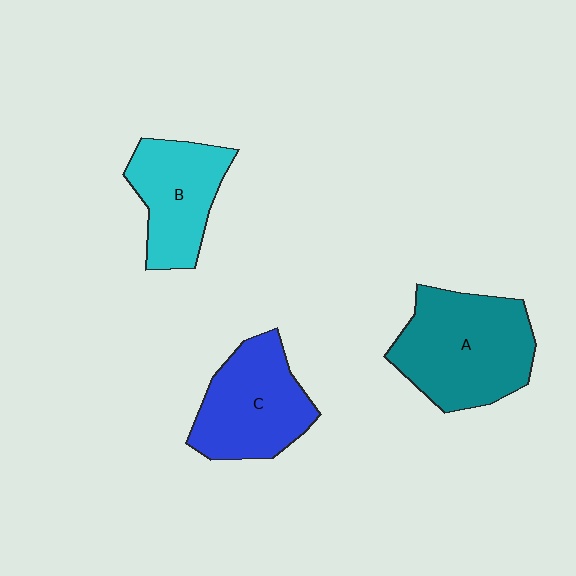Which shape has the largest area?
Shape A (teal).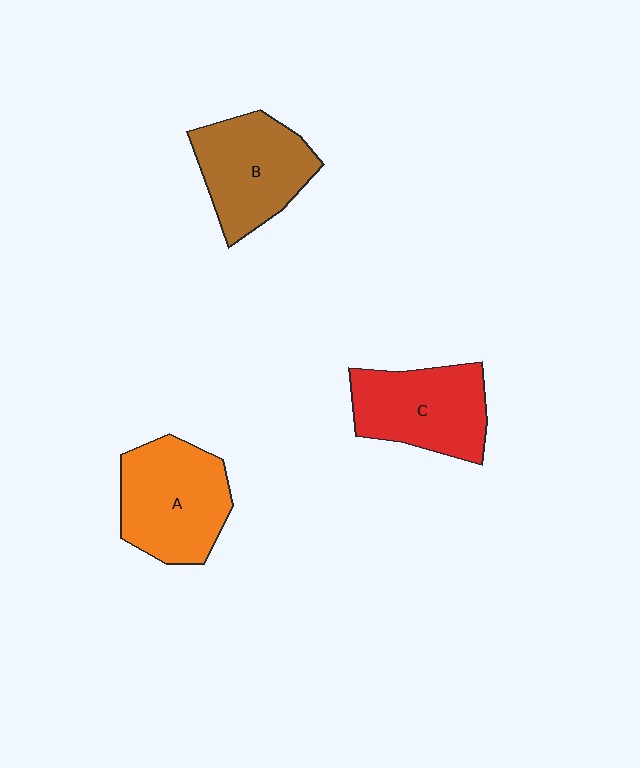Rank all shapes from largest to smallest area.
From largest to smallest: A (orange), B (brown), C (red).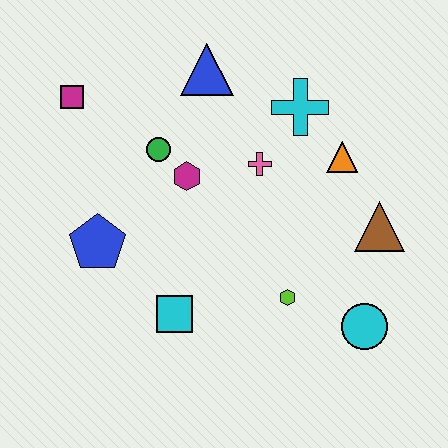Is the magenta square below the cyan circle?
No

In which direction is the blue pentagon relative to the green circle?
The blue pentagon is below the green circle.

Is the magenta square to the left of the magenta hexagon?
Yes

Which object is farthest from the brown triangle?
The magenta square is farthest from the brown triangle.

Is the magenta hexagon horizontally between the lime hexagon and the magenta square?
Yes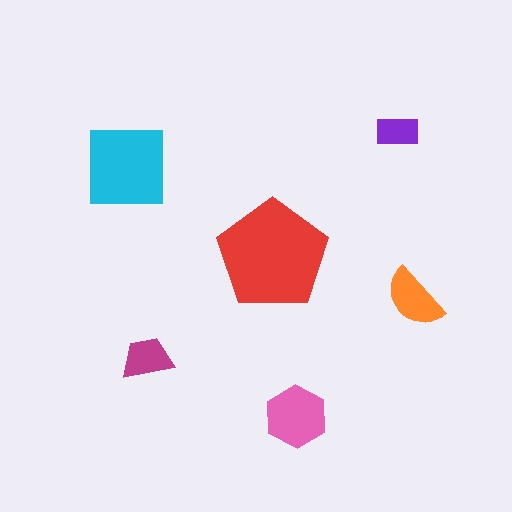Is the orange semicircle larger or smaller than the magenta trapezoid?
Larger.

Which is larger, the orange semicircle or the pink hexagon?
The pink hexagon.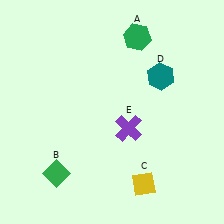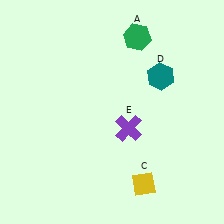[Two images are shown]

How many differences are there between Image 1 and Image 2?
There is 1 difference between the two images.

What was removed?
The green diamond (B) was removed in Image 2.